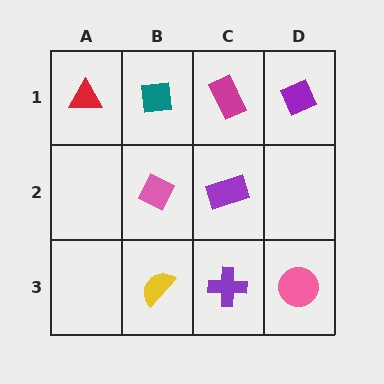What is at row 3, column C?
A purple cross.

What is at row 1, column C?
A magenta rectangle.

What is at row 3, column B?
A yellow semicircle.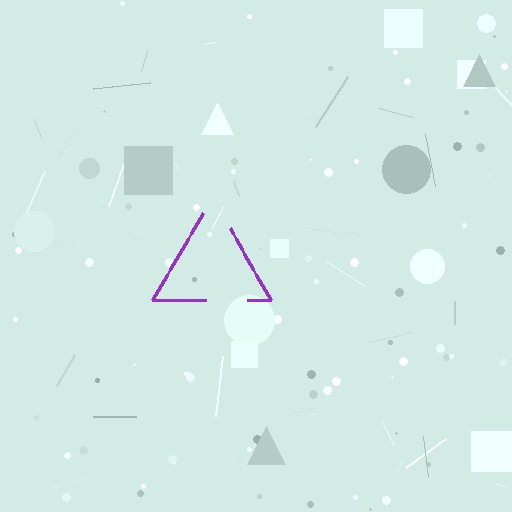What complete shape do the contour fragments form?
The contour fragments form a triangle.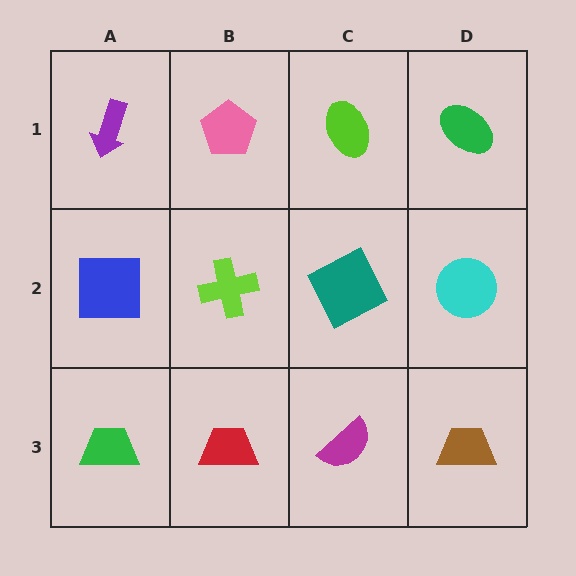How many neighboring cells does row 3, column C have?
3.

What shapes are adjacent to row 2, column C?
A lime ellipse (row 1, column C), a magenta semicircle (row 3, column C), a lime cross (row 2, column B), a cyan circle (row 2, column D).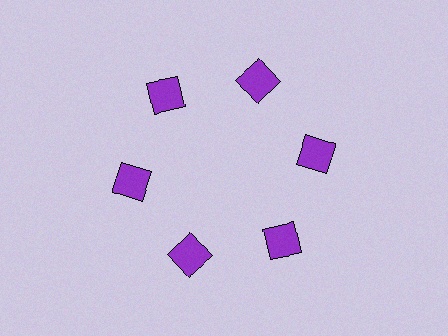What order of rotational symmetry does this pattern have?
This pattern has 6-fold rotational symmetry.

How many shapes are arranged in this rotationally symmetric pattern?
There are 6 shapes, arranged in 6 groups of 1.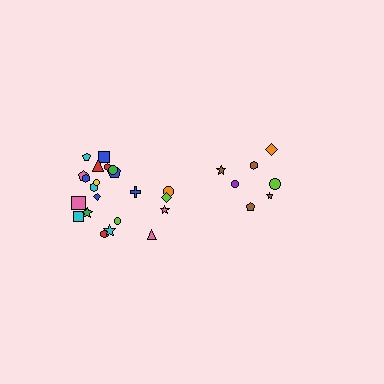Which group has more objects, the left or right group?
The left group.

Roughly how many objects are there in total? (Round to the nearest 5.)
Roughly 30 objects in total.